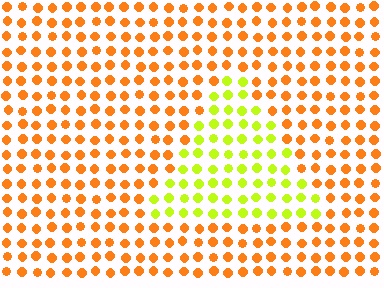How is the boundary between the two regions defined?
The boundary is defined purely by a slight shift in hue (about 49 degrees). Spacing, size, and orientation are identical on both sides.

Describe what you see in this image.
The image is filled with small orange elements in a uniform arrangement. A triangle-shaped region is visible where the elements are tinted to a slightly different hue, forming a subtle color boundary.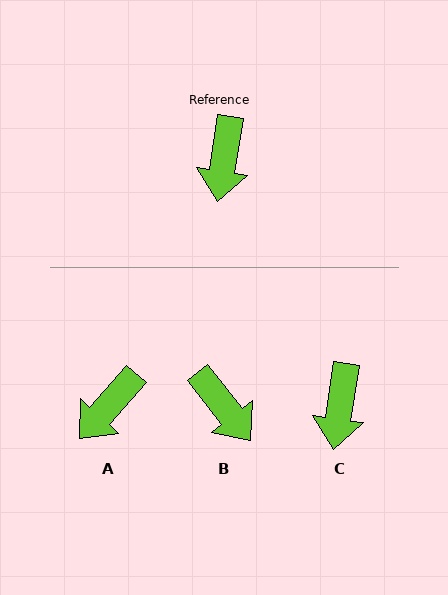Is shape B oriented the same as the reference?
No, it is off by about 47 degrees.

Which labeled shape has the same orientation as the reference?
C.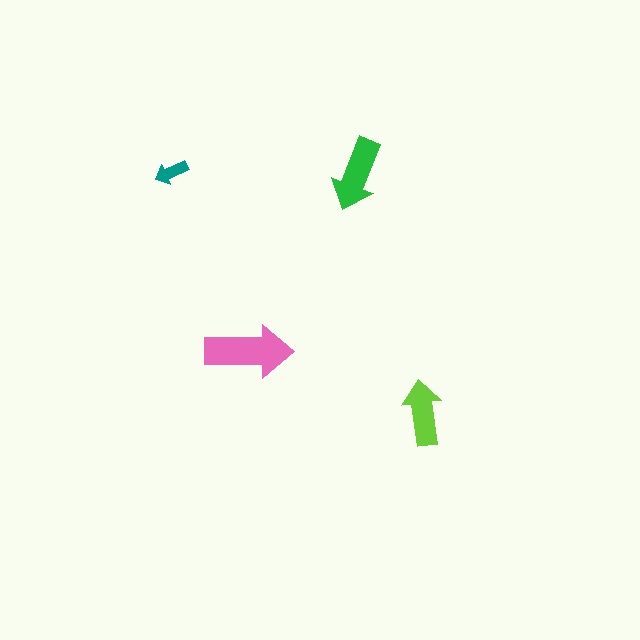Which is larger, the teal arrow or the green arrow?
The green one.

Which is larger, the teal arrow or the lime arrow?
The lime one.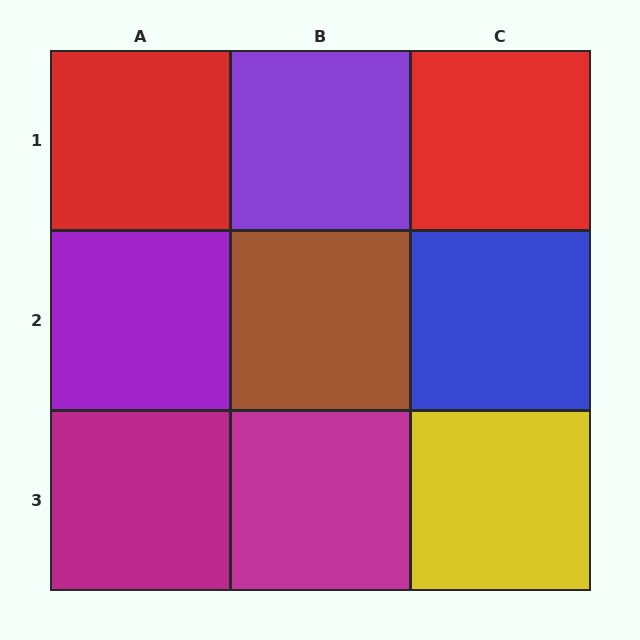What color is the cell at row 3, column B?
Magenta.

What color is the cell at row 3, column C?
Yellow.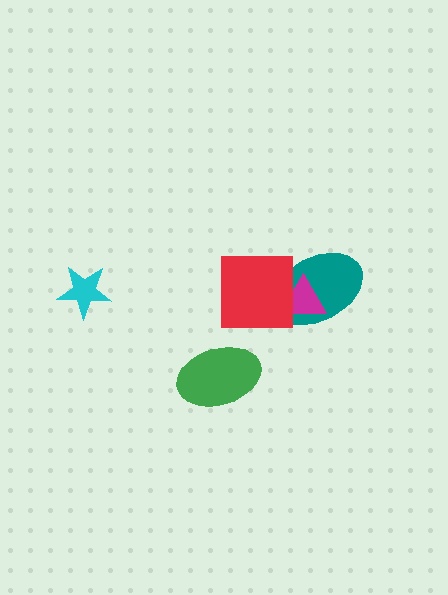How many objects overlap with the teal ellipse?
2 objects overlap with the teal ellipse.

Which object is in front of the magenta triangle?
The red square is in front of the magenta triangle.